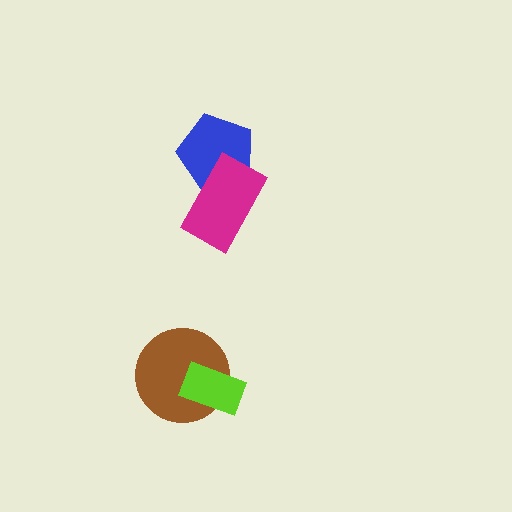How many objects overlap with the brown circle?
1 object overlaps with the brown circle.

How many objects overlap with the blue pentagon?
1 object overlaps with the blue pentagon.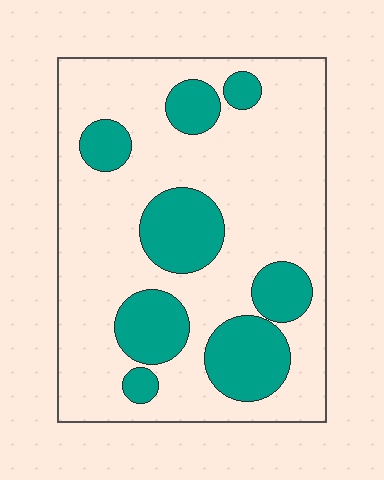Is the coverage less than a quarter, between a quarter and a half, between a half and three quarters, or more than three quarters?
Between a quarter and a half.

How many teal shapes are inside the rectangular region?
8.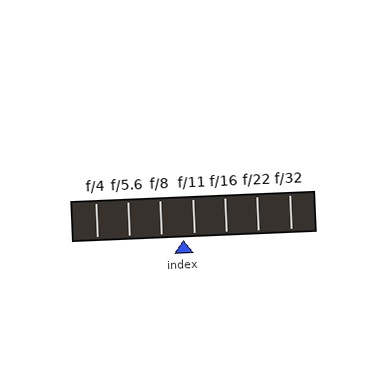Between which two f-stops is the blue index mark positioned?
The index mark is between f/8 and f/11.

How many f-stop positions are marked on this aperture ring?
There are 7 f-stop positions marked.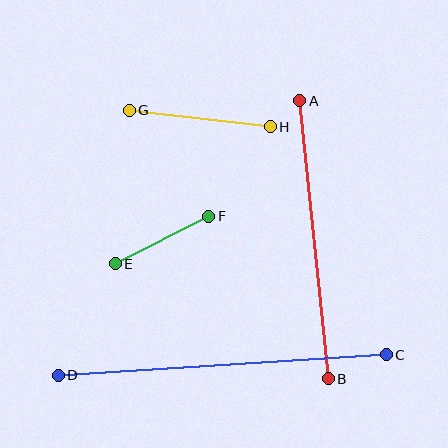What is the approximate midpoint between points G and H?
The midpoint is at approximately (200, 118) pixels.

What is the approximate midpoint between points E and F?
The midpoint is at approximately (162, 240) pixels.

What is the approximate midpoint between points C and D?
The midpoint is at approximately (222, 365) pixels.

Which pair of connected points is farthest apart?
Points C and D are farthest apart.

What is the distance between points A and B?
The distance is approximately 280 pixels.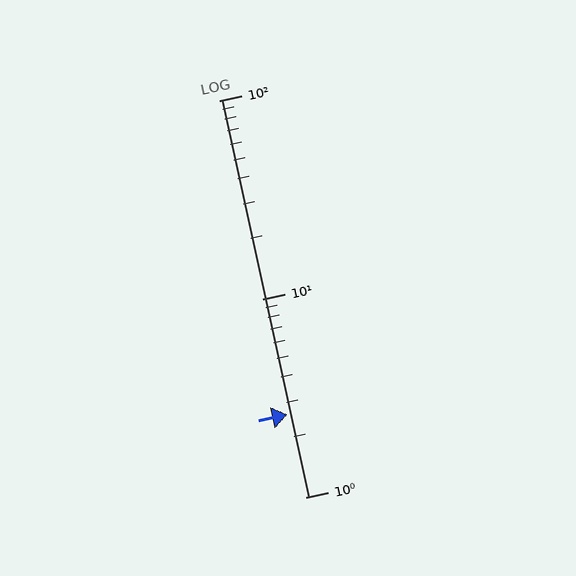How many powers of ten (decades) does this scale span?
The scale spans 2 decades, from 1 to 100.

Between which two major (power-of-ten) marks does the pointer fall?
The pointer is between 1 and 10.